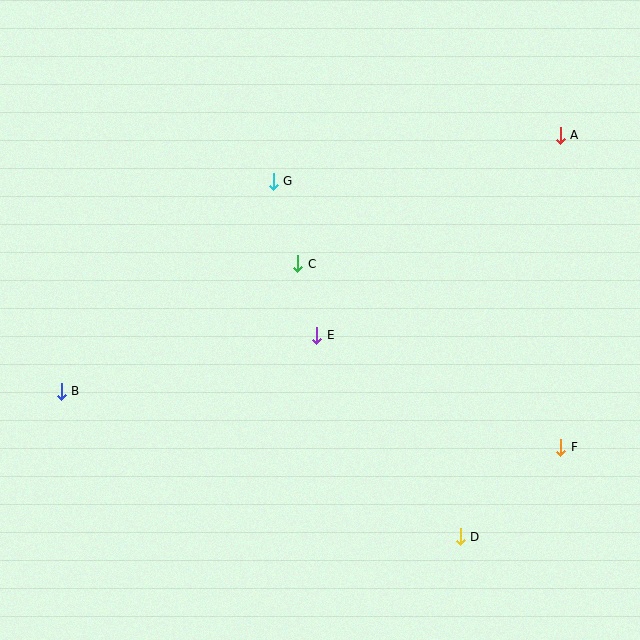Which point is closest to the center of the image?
Point E at (317, 335) is closest to the center.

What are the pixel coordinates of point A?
Point A is at (560, 135).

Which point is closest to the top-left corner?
Point G is closest to the top-left corner.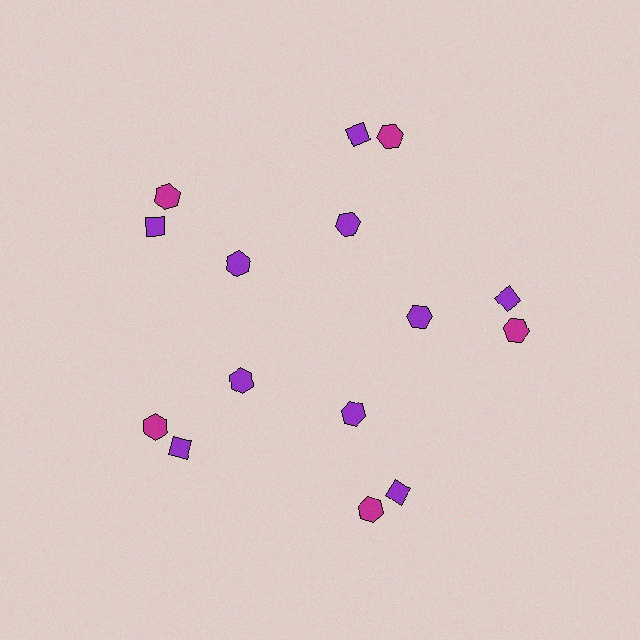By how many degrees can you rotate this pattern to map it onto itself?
The pattern maps onto itself every 72 degrees of rotation.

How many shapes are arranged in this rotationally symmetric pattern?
There are 15 shapes, arranged in 5 groups of 3.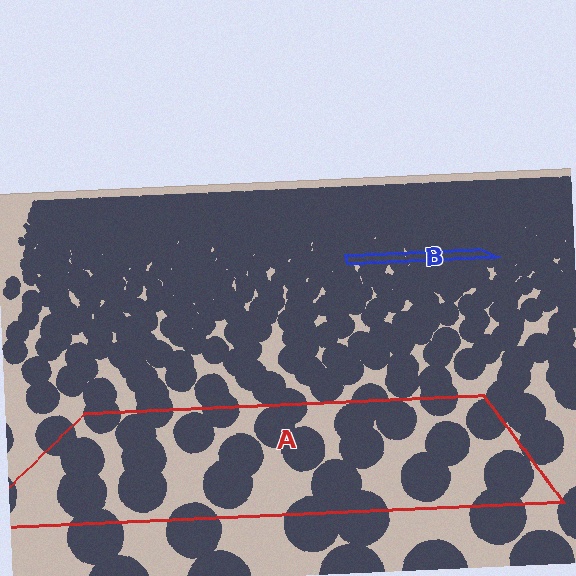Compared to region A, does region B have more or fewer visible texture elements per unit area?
Region B has more texture elements per unit area — they are packed more densely because it is farther away.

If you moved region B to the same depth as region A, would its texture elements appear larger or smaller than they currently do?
They would appear larger. At a closer depth, the same texture elements are projected at a bigger on-screen size.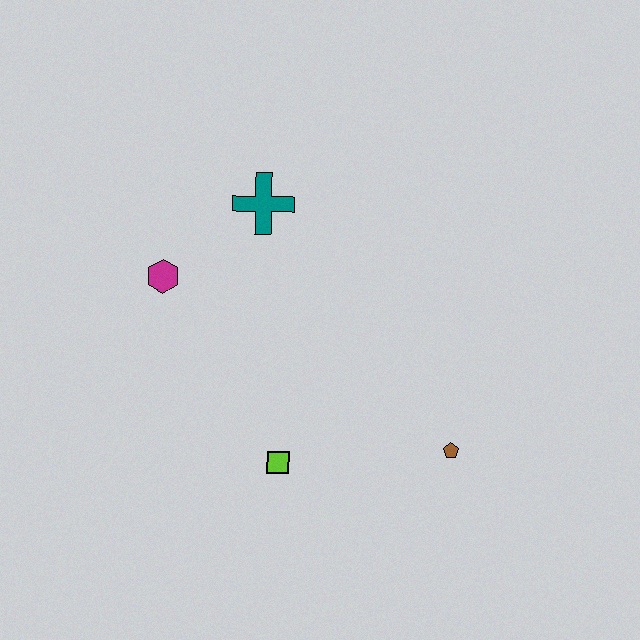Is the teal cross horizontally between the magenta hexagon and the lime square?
Yes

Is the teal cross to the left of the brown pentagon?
Yes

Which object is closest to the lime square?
The brown pentagon is closest to the lime square.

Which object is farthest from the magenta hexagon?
The brown pentagon is farthest from the magenta hexagon.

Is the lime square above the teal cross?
No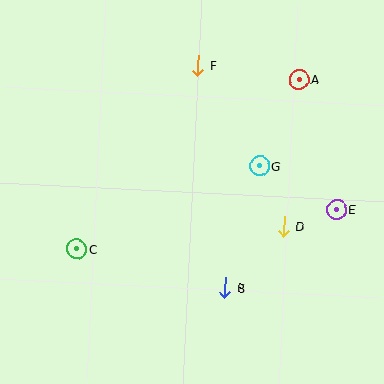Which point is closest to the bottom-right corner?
Point E is closest to the bottom-right corner.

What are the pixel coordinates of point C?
Point C is at (77, 249).